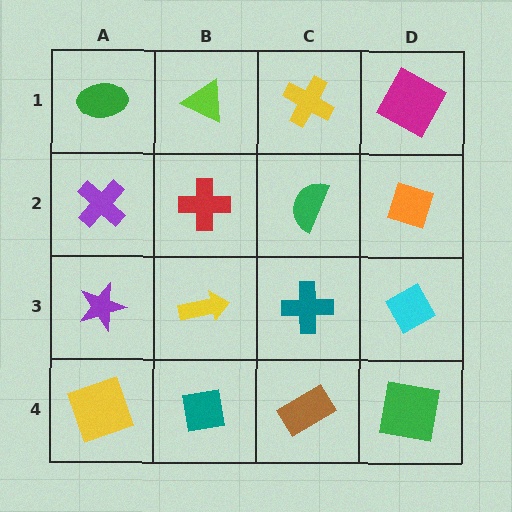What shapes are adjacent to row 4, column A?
A purple star (row 3, column A), a teal square (row 4, column B).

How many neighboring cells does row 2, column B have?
4.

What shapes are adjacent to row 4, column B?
A yellow arrow (row 3, column B), a yellow square (row 4, column A), a brown rectangle (row 4, column C).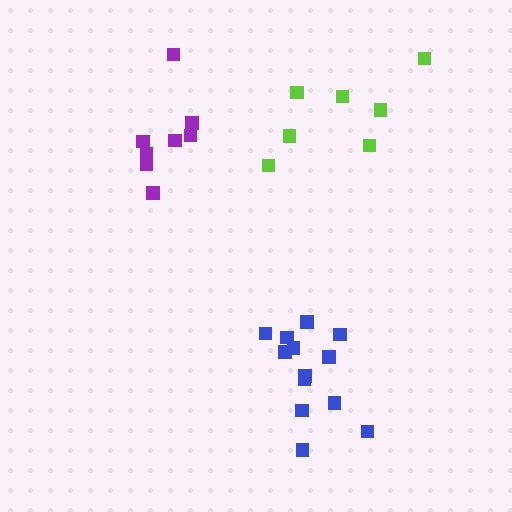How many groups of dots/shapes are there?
There are 3 groups.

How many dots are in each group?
Group 1: 8 dots, Group 2: 13 dots, Group 3: 7 dots (28 total).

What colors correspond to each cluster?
The clusters are colored: purple, blue, lime.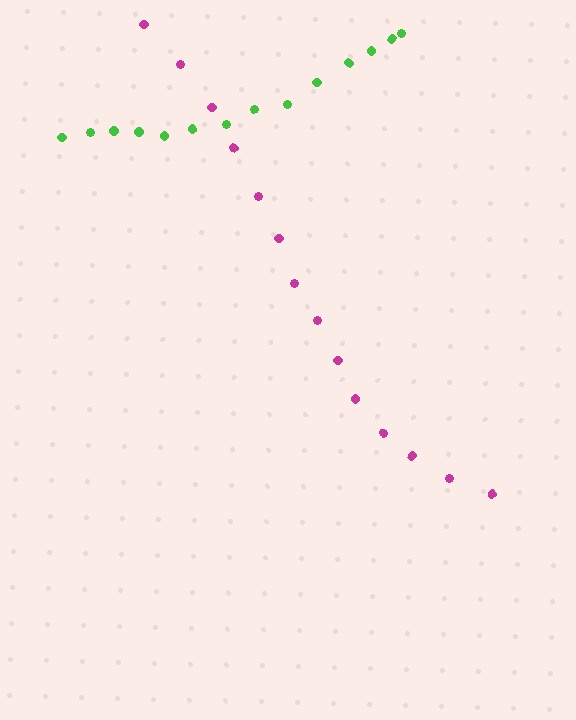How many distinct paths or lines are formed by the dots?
There are 2 distinct paths.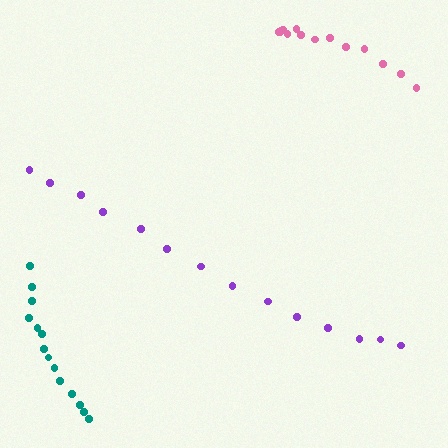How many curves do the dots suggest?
There are 3 distinct paths.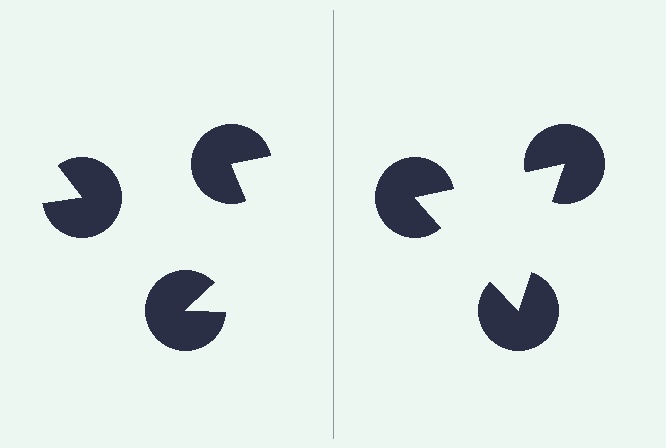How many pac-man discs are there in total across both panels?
6 — 3 on each side.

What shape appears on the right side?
An illusory triangle.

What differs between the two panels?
The pac-man discs are positioned identically on both sides; only the wedge orientations differ. On the right they align to a triangle; on the left they are misaligned.